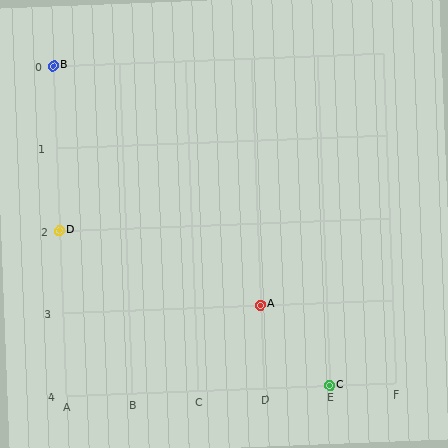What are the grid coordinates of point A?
Point A is at grid coordinates (D, 3).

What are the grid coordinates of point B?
Point B is at grid coordinates (A, 0).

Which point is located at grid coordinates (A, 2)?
Point D is at (A, 2).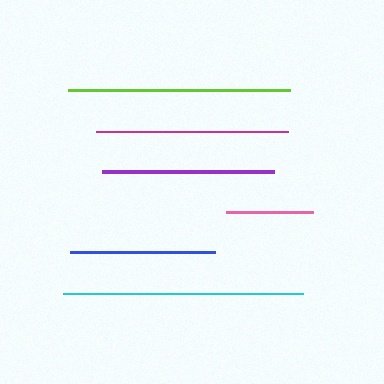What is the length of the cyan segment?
The cyan segment is approximately 240 pixels long.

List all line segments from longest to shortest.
From longest to shortest: cyan, lime, magenta, purple, blue, pink.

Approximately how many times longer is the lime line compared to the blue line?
The lime line is approximately 1.5 times the length of the blue line.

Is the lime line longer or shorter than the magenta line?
The lime line is longer than the magenta line.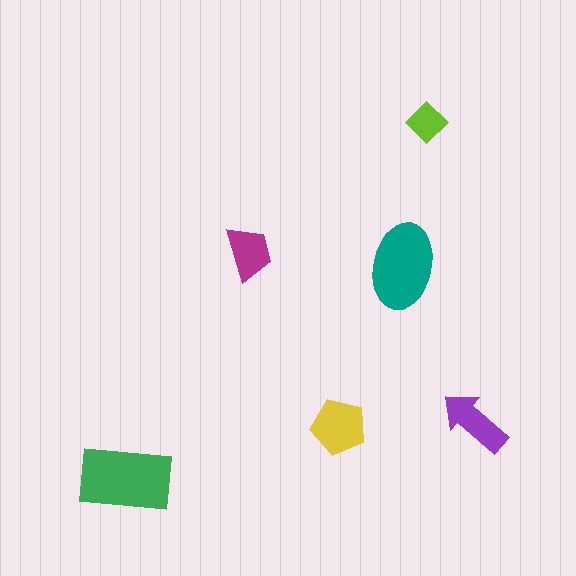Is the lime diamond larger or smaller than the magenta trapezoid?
Smaller.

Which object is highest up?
The lime diamond is topmost.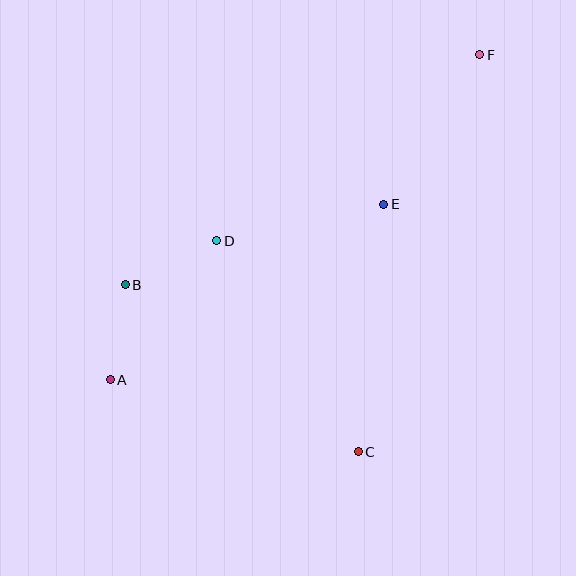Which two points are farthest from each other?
Points A and F are farthest from each other.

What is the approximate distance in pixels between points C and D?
The distance between C and D is approximately 254 pixels.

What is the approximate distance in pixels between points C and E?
The distance between C and E is approximately 249 pixels.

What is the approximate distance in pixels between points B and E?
The distance between B and E is approximately 271 pixels.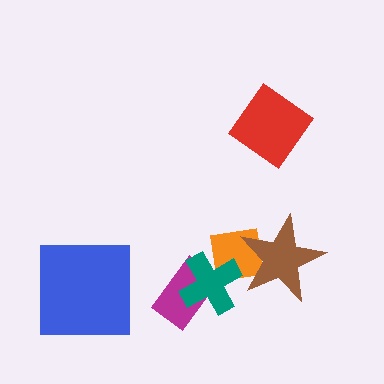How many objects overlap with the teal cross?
2 objects overlap with the teal cross.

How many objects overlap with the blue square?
0 objects overlap with the blue square.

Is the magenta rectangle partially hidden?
Yes, it is partially covered by another shape.